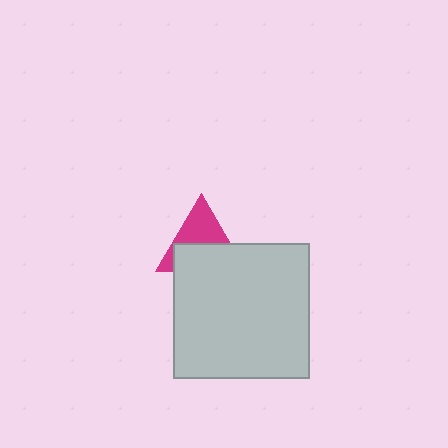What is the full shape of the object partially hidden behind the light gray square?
The partially hidden object is a magenta triangle.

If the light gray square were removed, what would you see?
You would see the complete magenta triangle.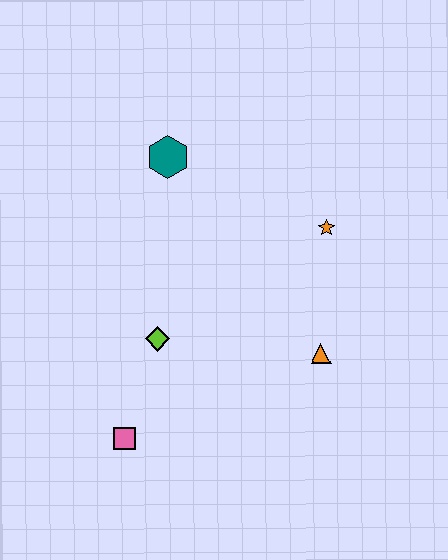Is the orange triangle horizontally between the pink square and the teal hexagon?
No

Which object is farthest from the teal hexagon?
The pink square is farthest from the teal hexagon.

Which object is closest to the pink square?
The lime diamond is closest to the pink square.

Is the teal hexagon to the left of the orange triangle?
Yes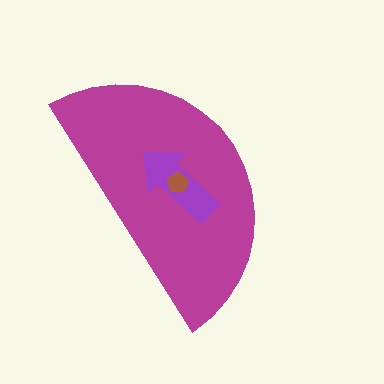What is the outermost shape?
The magenta semicircle.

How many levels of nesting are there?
3.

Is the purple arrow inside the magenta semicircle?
Yes.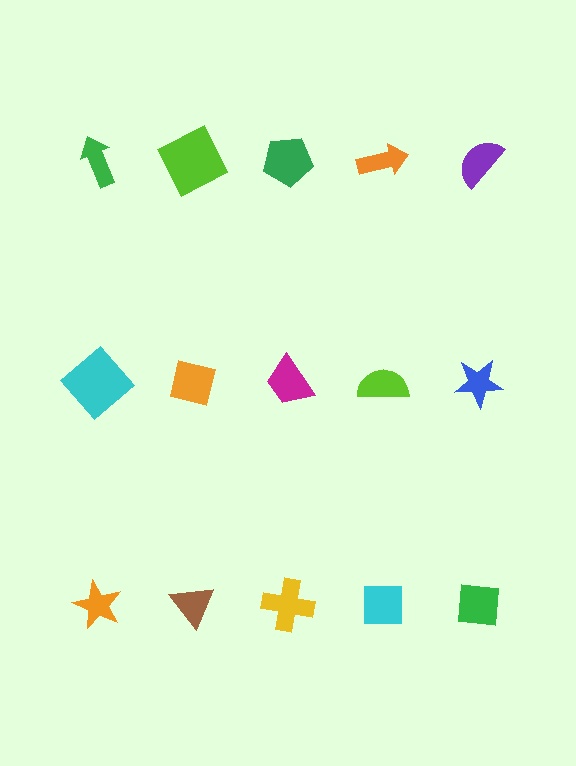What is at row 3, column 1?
An orange star.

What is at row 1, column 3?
A green pentagon.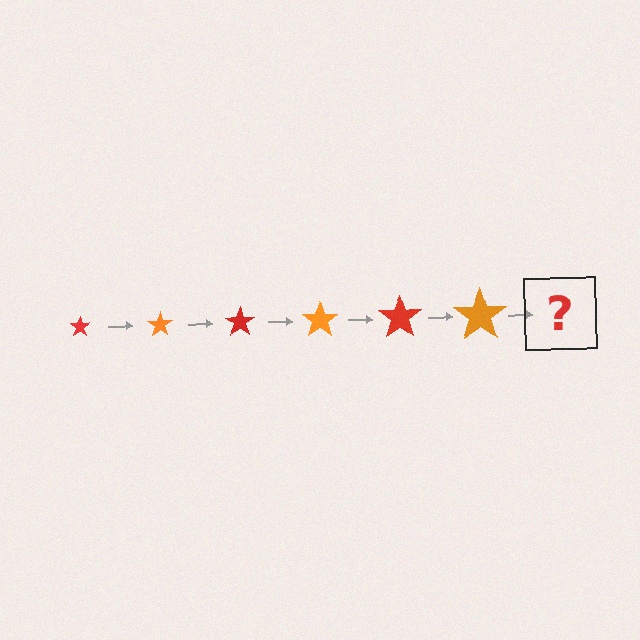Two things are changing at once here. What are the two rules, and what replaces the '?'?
The two rules are that the star grows larger each step and the color cycles through red and orange. The '?' should be a red star, larger than the previous one.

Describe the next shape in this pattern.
It should be a red star, larger than the previous one.